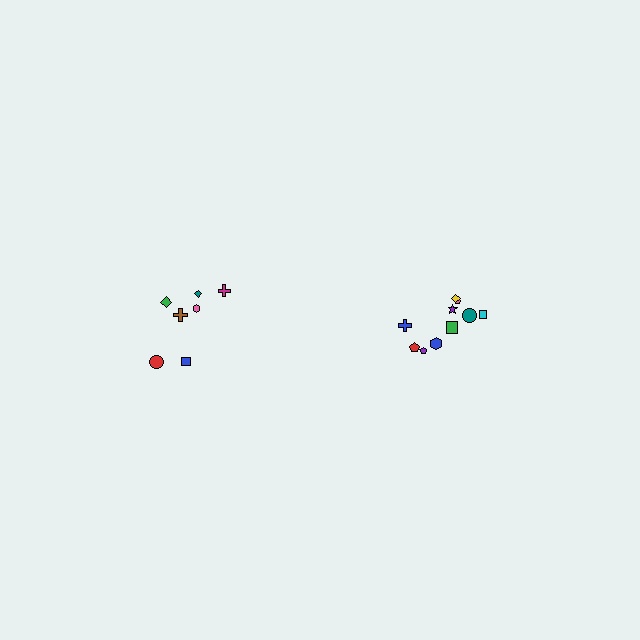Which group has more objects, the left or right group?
The right group.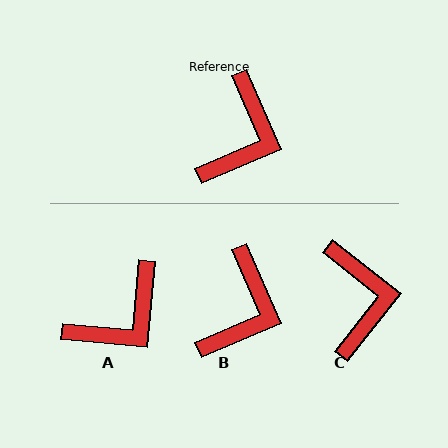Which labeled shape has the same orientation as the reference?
B.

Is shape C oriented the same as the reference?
No, it is off by about 28 degrees.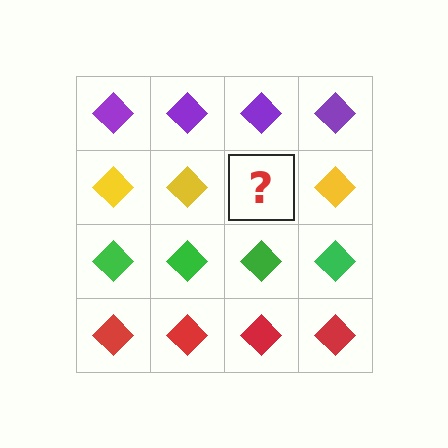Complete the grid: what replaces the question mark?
The question mark should be replaced with a yellow diamond.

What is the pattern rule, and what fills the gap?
The rule is that each row has a consistent color. The gap should be filled with a yellow diamond.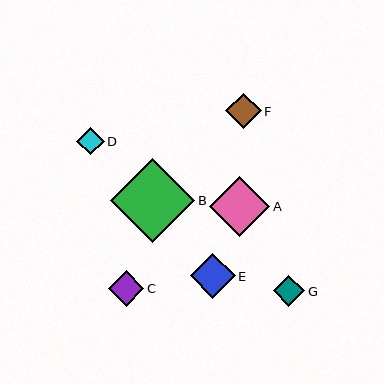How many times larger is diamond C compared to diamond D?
Diamond C is approximately 1.3 times the size of diamond D.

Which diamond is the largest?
Diamond B is the largest with a size of approximately 84 pixels.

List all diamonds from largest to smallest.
From largest to smallest: B, A, E, C, F, G, D.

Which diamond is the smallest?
Diamond D is the smallest with a size of approximately 28 pixels.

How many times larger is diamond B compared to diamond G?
Diamond B is approximately 2.7 times the size of diamond G.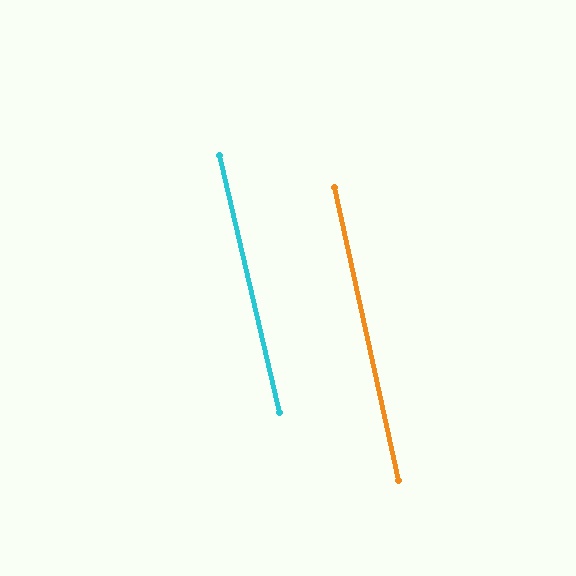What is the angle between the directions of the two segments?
Approximately 1 degree.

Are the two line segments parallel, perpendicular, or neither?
Parallel — their directions differ by only 0.8°.